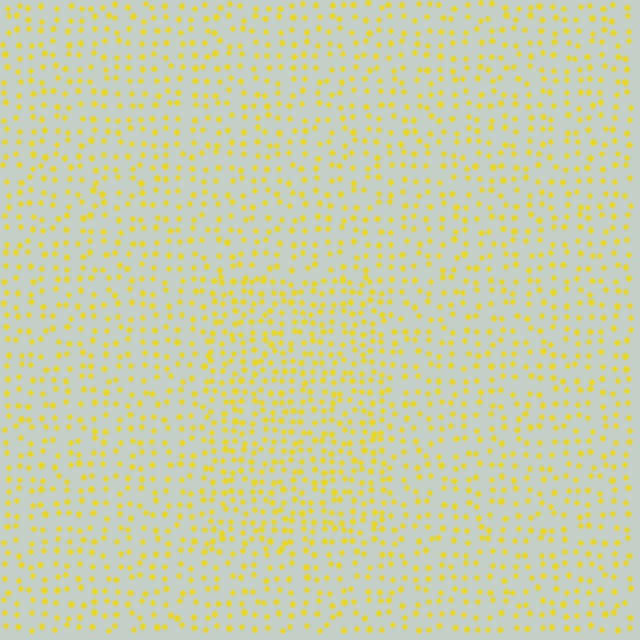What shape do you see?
I see a rectangle.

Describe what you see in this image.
The image contains small yellow elements arranged at two different densities. A rectangle-shaped region is visible where the elements are more densely packed than the surrounding area.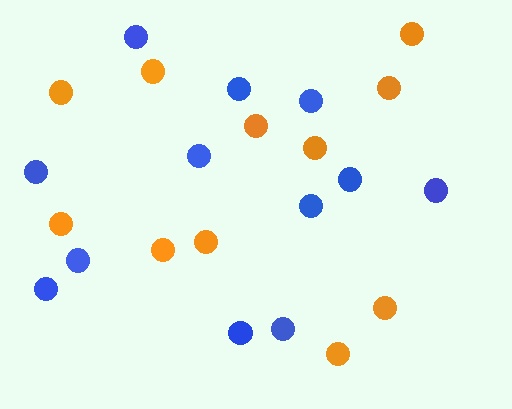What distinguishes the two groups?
There are 2 groups: one group of orange circles (11) and one group of blue circles (12).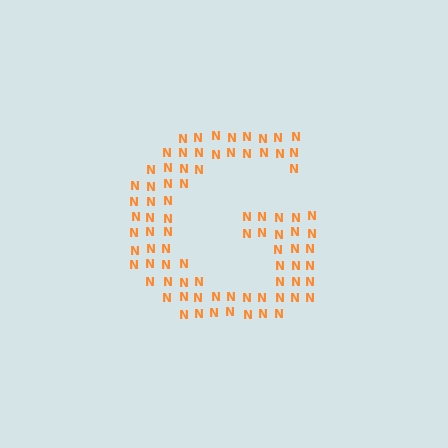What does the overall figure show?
The overall figure shows the letter G.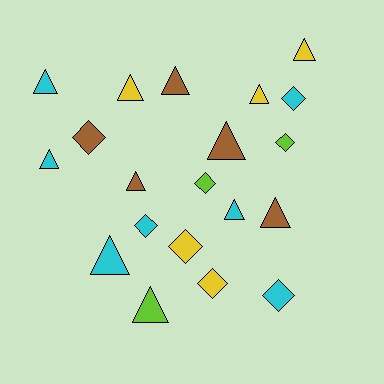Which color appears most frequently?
Cyan, with 7 objects.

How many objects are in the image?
There are 20 objects.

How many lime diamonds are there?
There are 2 lime diamonds.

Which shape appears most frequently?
Triangle, with 12 objects.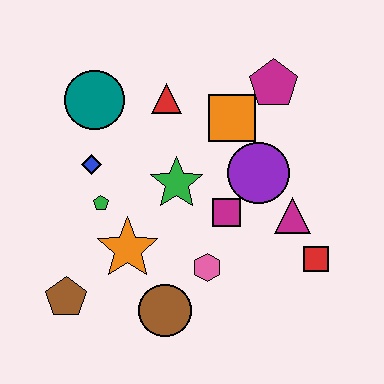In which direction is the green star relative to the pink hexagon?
The green star is above the pink hexagon.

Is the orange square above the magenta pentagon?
No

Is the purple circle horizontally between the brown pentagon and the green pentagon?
No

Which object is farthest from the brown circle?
The magenta pentagon is farthest from the brown circle.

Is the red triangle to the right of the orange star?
Yes